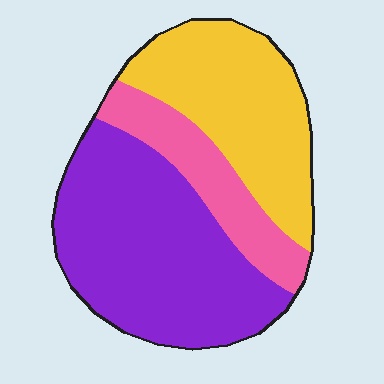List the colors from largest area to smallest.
From largest to smallest: purple, yellow, pink.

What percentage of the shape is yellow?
Yellow takes up about one third (1/3) of the shape.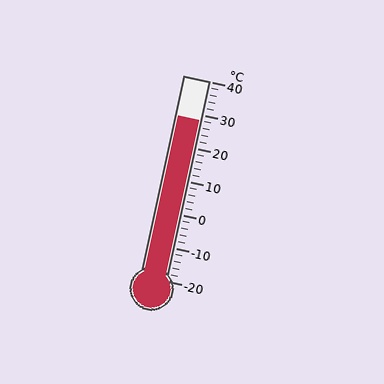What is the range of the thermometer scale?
The thermometer scale ranges from -20°C to 40°C.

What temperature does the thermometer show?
The thermometer shows approximately 28°C.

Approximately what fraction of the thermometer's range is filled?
The thermometer is filled to approximately 80% of its range.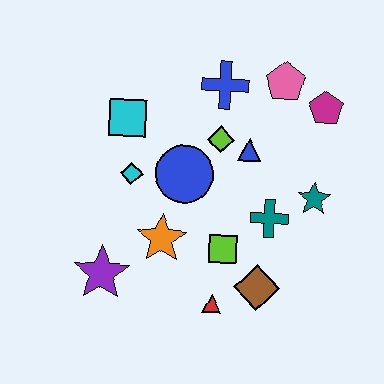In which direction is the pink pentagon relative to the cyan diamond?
The pink pentagon is to the right of the cyan diamond.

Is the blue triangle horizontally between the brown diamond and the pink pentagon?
No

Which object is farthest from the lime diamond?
The purple star is farthest from the lime diamond.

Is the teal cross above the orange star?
Yes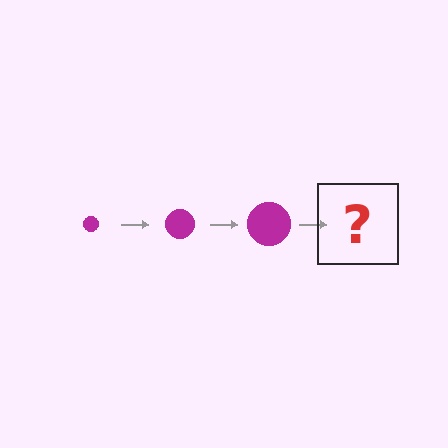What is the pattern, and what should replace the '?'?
The pattern is that the circle gets progressively larger each step. The '?' should be a magenta circle, larger than the previous one.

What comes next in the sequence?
The next element should be a magenta circle, larger than the previous one.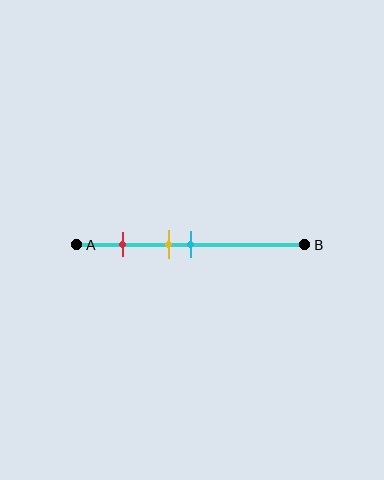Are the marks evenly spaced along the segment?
No, the marks are not evenly spaced.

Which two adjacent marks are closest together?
The yellow and cyan marks are the closest adjacent pair.